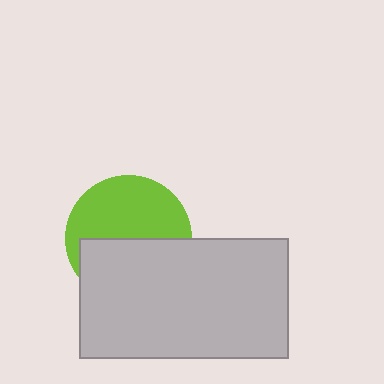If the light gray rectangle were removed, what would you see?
You would see the complete lime circle.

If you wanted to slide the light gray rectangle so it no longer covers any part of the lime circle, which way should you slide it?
Slide it down — that is the most direct way to separate the two shapes.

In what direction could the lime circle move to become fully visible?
The lime circle could move up. That would shift it out from behind the light gray rectangle entirely.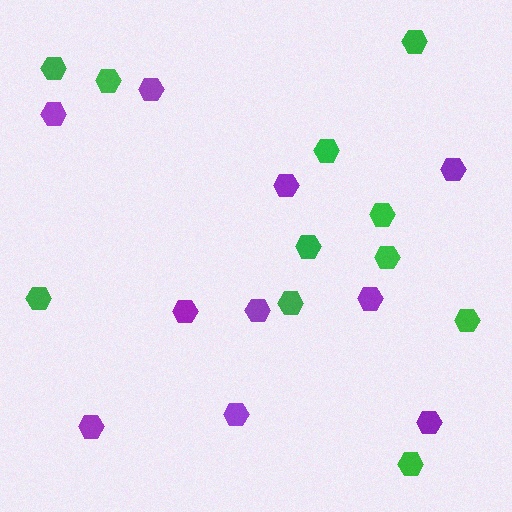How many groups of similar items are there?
There are 2 groups: one group of purple hexagons (10) and one group of green hexagons (11).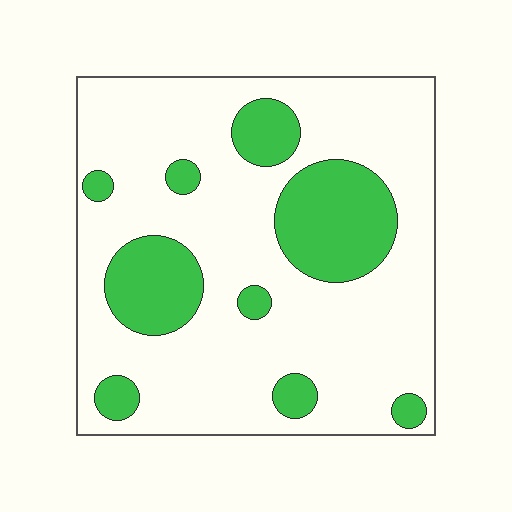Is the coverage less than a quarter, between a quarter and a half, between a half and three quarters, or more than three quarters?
Less than a quarter.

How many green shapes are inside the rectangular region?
9.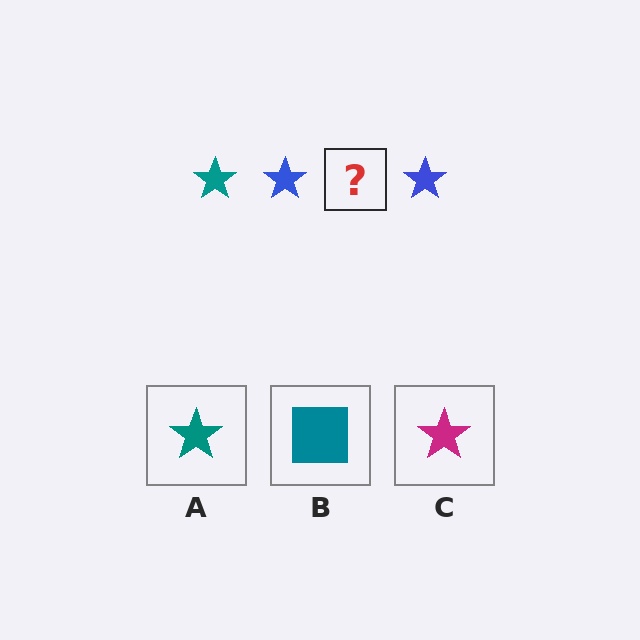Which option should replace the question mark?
Option A.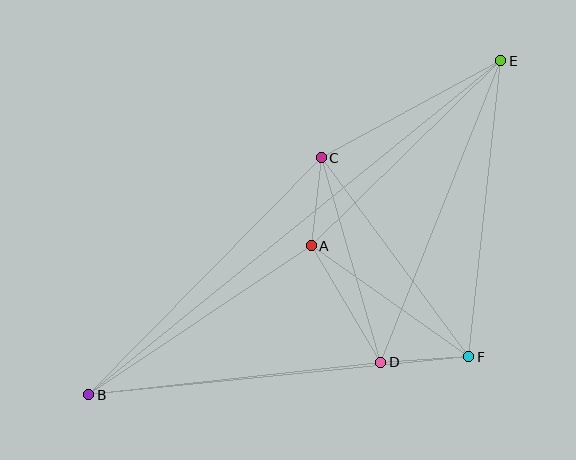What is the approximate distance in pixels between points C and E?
The distance between C and E is approximately 204 pixels.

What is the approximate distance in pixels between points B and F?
The distance between B and F is approximately 382 pixels.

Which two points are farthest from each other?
Points B and E are farthest from each other.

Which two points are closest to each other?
Points D and F are closest to each other.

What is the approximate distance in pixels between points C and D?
The distance between C and D is approximately 213 pixels.